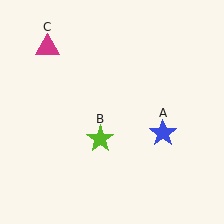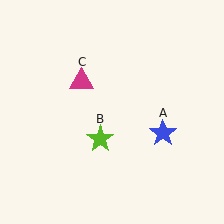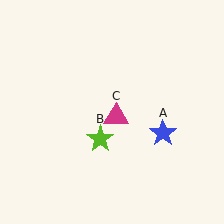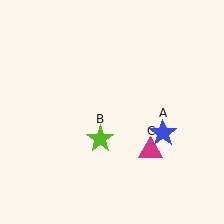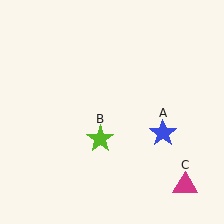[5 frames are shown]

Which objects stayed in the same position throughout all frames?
Blue star (object A) and lime star (object B) remained stationary.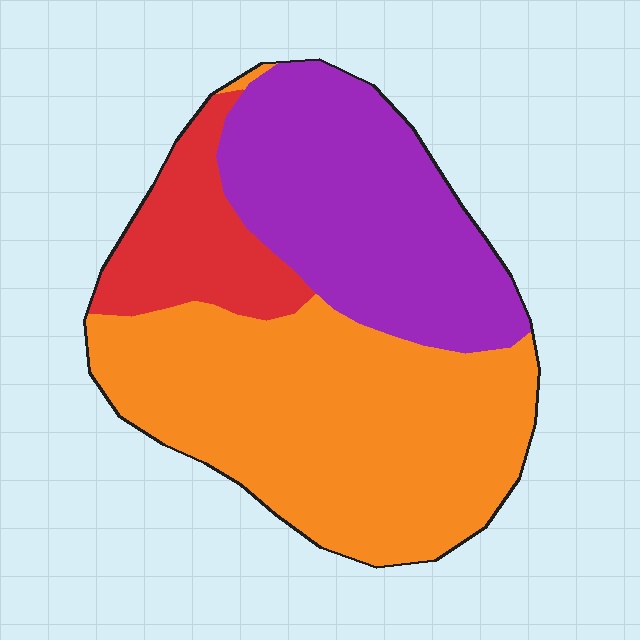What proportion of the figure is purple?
Purple covers about 35% of the figure.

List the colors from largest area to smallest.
From largest to smallest: orange, purple, red.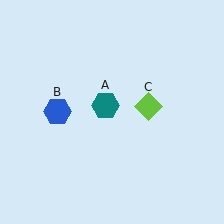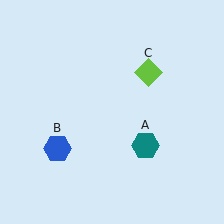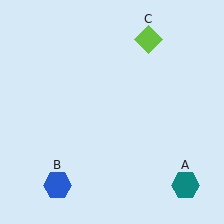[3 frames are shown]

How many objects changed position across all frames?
3 objects changed position: teal hexagon (object A), blue hexagon (object B), lime diamond (object C).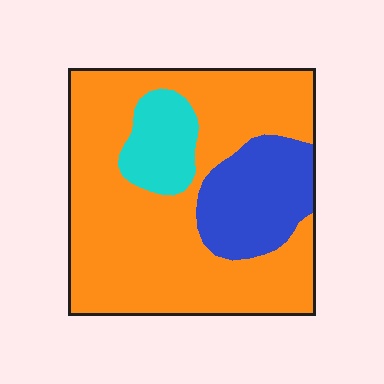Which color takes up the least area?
Cyan, at roughly 10%.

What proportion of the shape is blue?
Blue covers around 20% of the shape.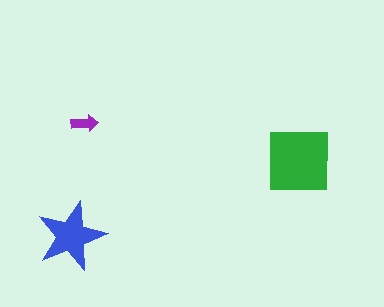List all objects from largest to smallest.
The green square, the blue star, the purple arrow.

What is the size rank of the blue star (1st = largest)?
2nd.